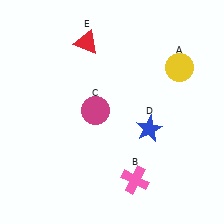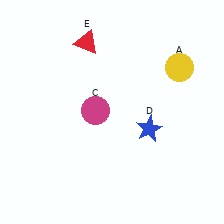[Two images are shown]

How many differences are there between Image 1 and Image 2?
There is 1 difference between the two images.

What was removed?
The pink cross (B) was removed in Image 2.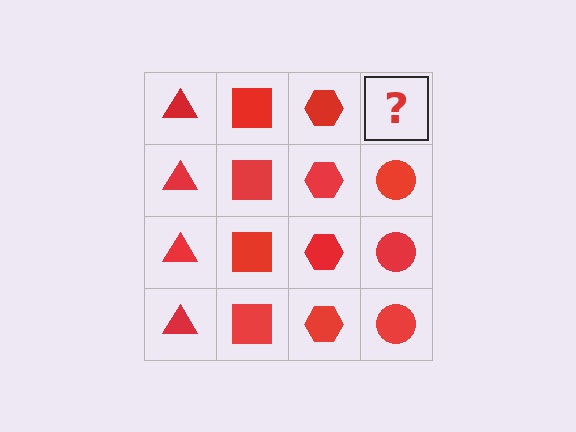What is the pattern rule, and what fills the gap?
The rule is that each column has a consistent shape. The gap should be filled with a red circle.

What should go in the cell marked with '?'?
The missing cell should contain a red circle.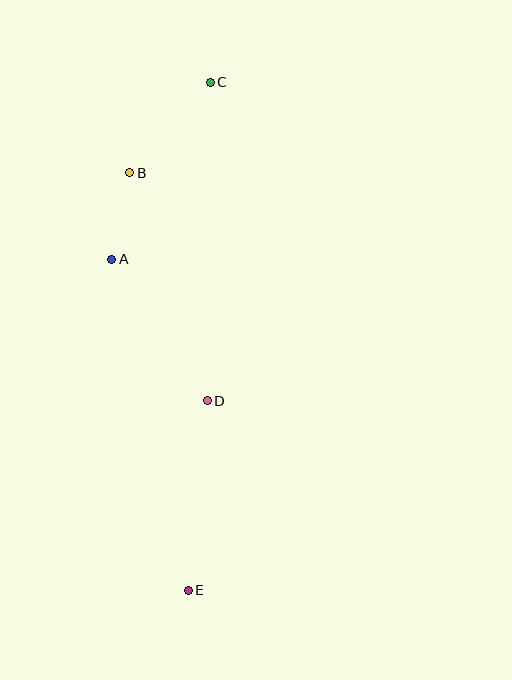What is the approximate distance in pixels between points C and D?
The distance between C and D is approximately 319 pixels.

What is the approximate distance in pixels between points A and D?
The distance between A and D is approximately 171 pixels.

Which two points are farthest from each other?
Points C and E are farthest from each other.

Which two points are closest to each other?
Points A and B are closest to each other.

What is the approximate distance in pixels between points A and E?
The distance between A and E is approximately 340 pixels.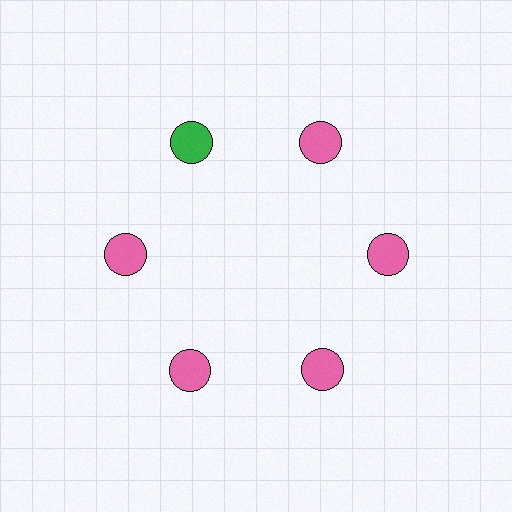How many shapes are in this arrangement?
There are 6 shapes arranged in a ring pattern.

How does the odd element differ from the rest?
It has a different color: green instead of pink.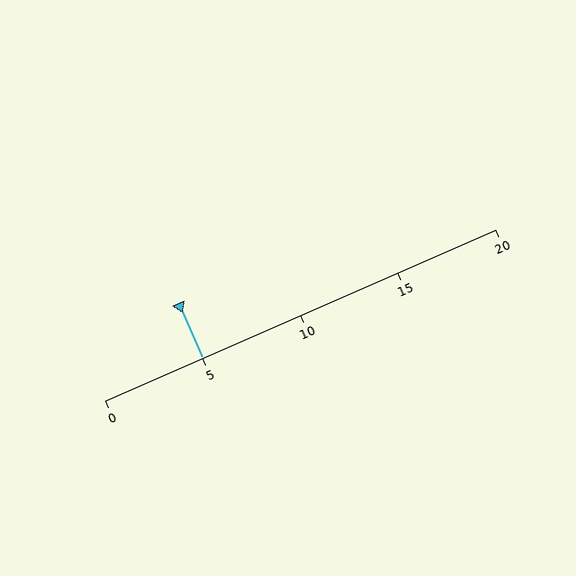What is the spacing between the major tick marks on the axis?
The major ticks are spaced 5 apart.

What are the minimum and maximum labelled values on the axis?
The axis runs from 0 to 20.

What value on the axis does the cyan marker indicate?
The marker indicates approximately 5.